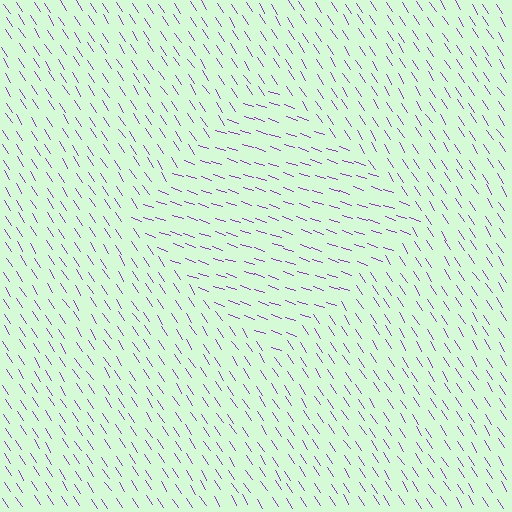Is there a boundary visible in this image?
Yes, there is a texture boundary formed by a change in line orientation.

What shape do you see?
I see a diamond.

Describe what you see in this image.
The image is filled with small purple line segments. A diamond region in the image has lines oriented differently from the surrounding lines, creating a visible texture boundary.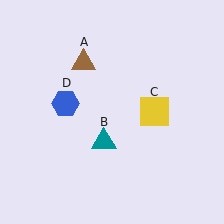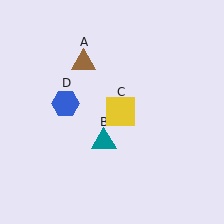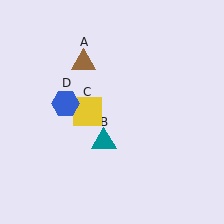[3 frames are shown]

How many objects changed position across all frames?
1 object changed position: yellow square (object C).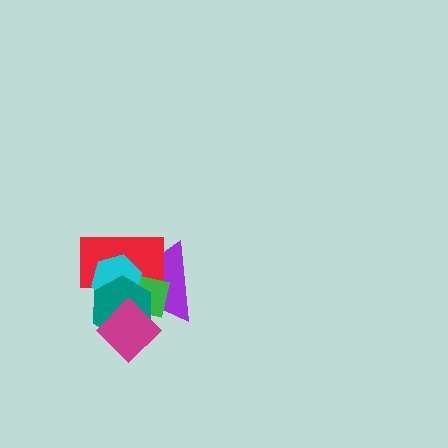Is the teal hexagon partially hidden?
Yes, it is partially covered by another shape.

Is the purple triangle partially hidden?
Yes, it is partially covered by another shape.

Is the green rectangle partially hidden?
Yes, it is partially covered by another shape.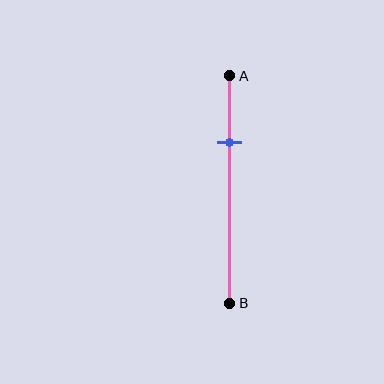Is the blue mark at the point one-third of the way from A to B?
No, the mark is at about 30% from A, not at the 33% one-third point.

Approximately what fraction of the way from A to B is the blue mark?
The blue mark is approximately 30% of the way from A to B.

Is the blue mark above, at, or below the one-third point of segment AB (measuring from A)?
The blue mark is above the one-third point of segment AB.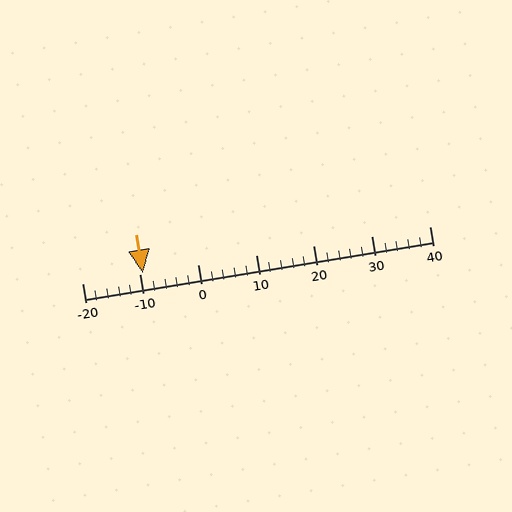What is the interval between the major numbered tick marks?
The major tick marks are spaced 10 units apart.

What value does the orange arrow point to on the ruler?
The orange arrow points to approximately -10.